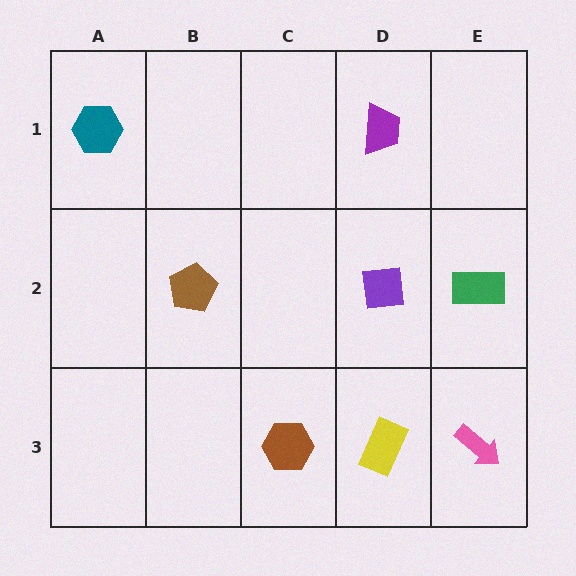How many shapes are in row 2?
3 shapes.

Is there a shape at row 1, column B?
No, that cell is empty.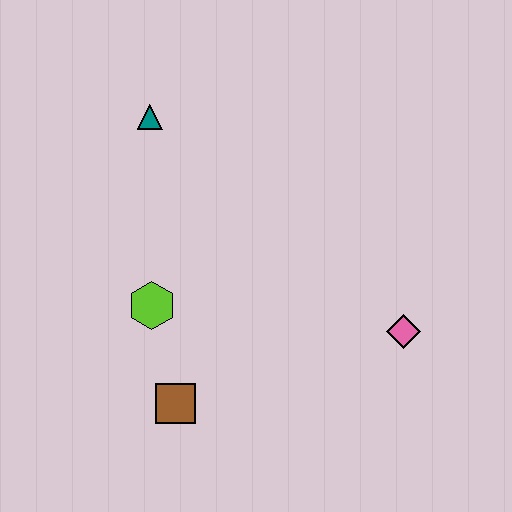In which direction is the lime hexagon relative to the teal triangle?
The lime hexagon is below the teal triangle.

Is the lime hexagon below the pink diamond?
No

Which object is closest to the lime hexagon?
The brown square is closest to the lime hexagon.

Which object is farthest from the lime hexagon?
The pink diamond is farthest from the lime hexagon.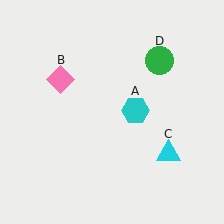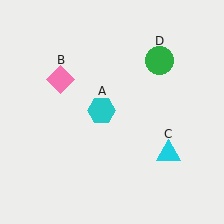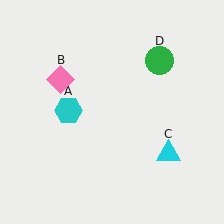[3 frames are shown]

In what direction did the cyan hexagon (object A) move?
The cyan hexagon (object A) moved left.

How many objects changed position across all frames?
1 object changed position: cyan hexagon (object A).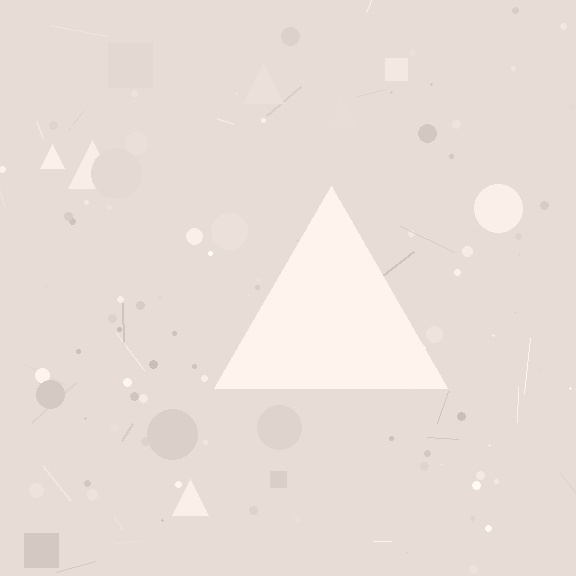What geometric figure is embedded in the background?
A triangle is embedded in the background.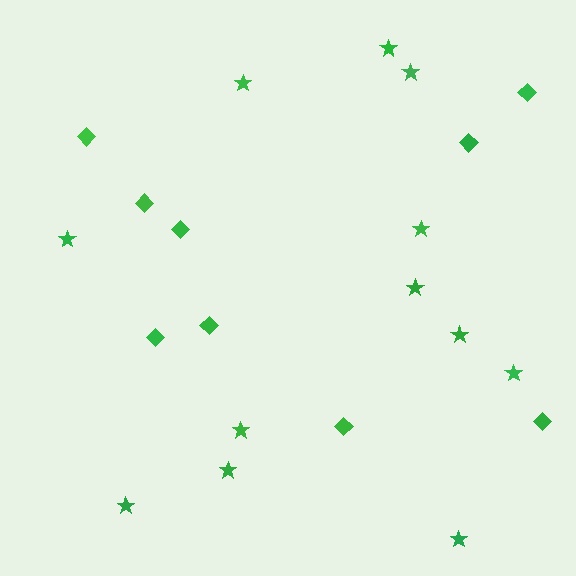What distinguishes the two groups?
There are 2 groups: one group of diamonds (9) and one group of stars (12).